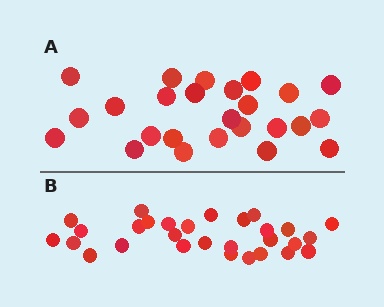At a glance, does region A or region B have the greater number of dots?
Region B (the bottom region) has more dots.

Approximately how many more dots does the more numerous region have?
Region B has about 4 more dots than region A.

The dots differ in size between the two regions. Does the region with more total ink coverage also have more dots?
No. Region A has more total ink coverage because its dots are larger, but region B actually contains more individual dots. Total area can be misleading — the number of items is what matters here.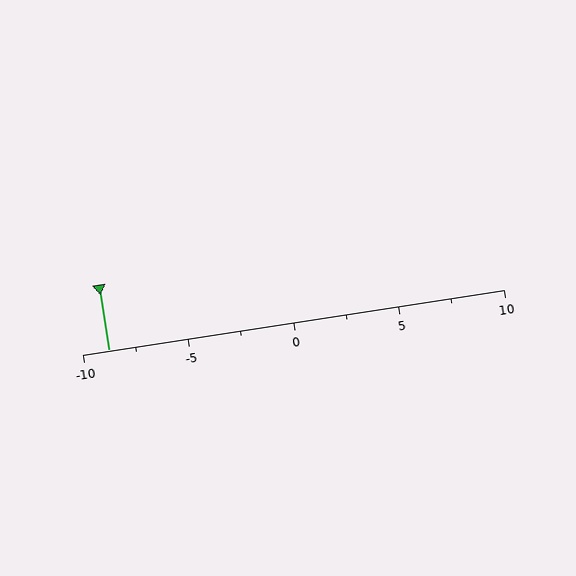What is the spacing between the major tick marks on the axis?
The major ticks are spaced 5 apart.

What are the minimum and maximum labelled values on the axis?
The axis runs from -10 to 10.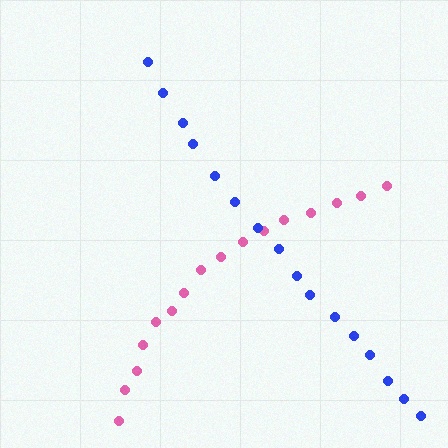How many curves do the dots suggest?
There are 2 distinct paths.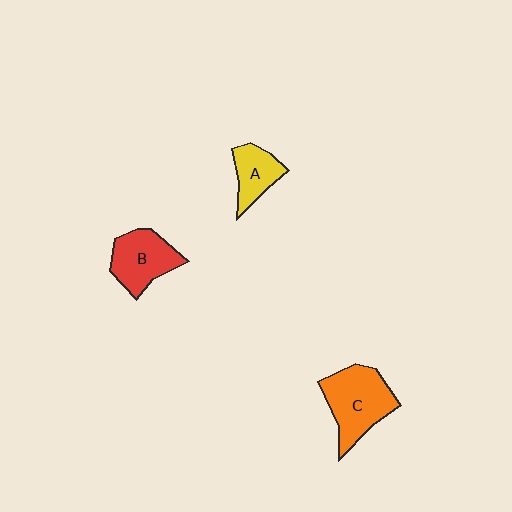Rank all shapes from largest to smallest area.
From largest to smallest: C (orange), B (red), A (yellow).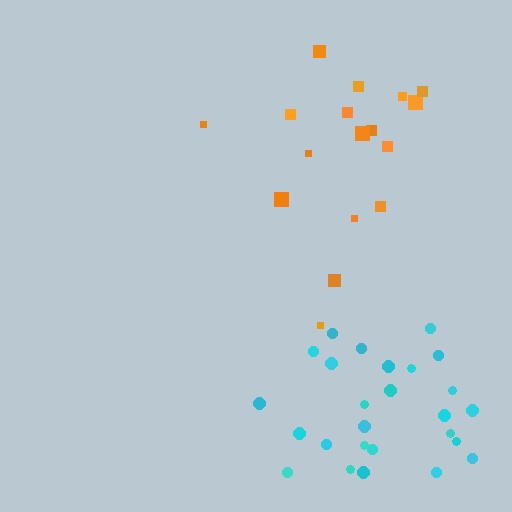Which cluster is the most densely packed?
Cyan.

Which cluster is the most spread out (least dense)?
Orange.